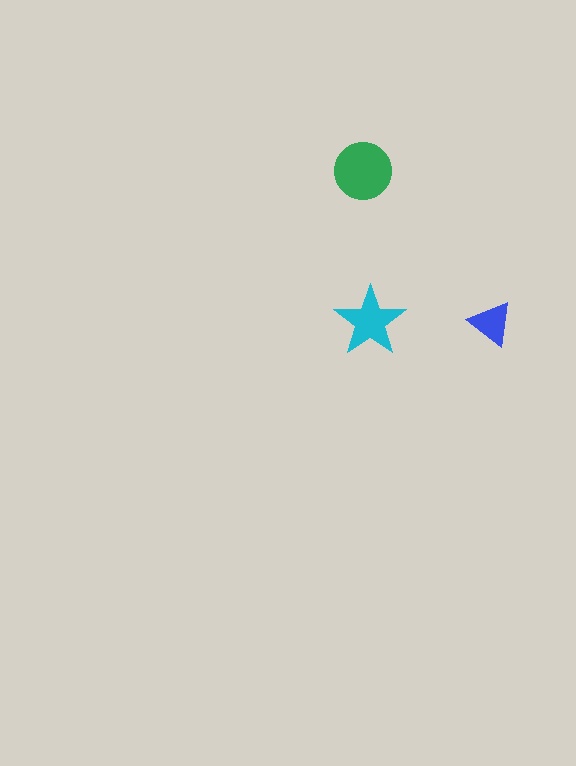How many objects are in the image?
There are 3 objects in the image.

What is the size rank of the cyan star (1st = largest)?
2nd.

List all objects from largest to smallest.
The green circle, the cyan star, the blue triangle.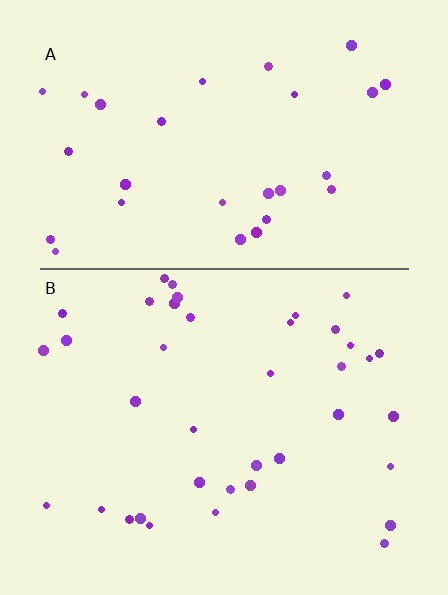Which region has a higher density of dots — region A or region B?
B (the bottom).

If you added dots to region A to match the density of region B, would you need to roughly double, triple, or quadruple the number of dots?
Approximately double.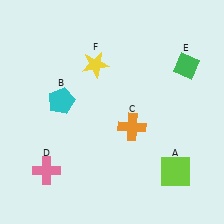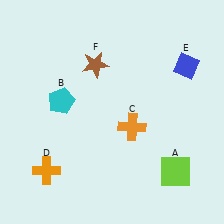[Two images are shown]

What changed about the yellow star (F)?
In Image 1, F is yellow. In Image 2, it changed to brown.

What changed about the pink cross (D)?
In Image 1, D is pink. In Image 2, it changed to orange.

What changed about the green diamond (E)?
In Image 1, E is green. In Image 2, it changed to blue.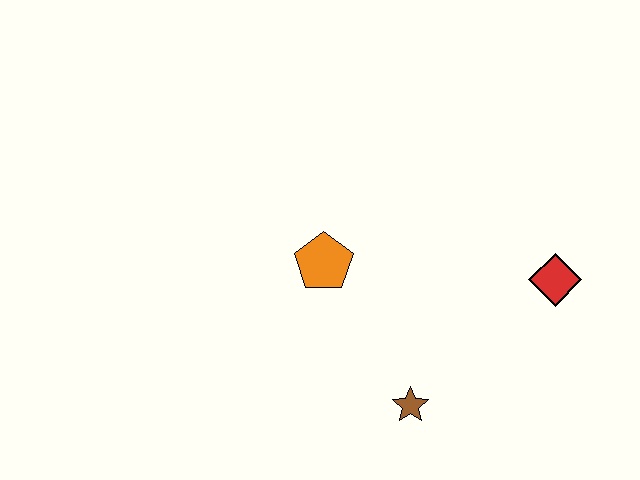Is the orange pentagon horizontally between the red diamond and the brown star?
No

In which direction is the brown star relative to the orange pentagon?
The brown star is below the orange pentagon.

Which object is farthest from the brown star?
The red diamond is farthest from the brown star.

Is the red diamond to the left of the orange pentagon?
No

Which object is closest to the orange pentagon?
The brown star is closest to the orange pentagon.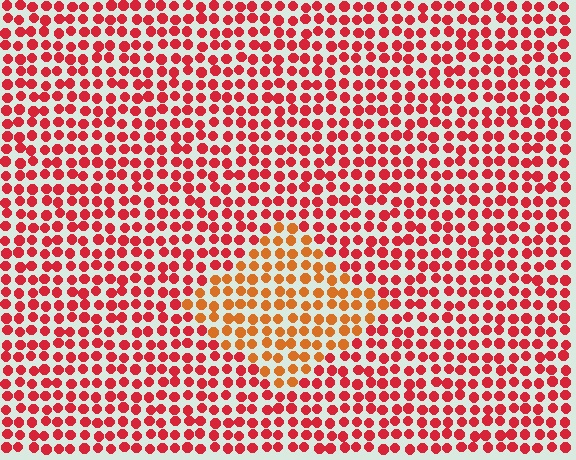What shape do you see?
I see a diamond.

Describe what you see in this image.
The image is filled with small red elements in a uniform arrangement. A diamond-shaped region is visible where the elements are tinted to a slightly different hue, forming a subtle color boundary.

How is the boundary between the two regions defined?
The boundary is defined purely by a slight shift in hue (about 32 degrees). Spacing, size, and orientation are identical on both sides.